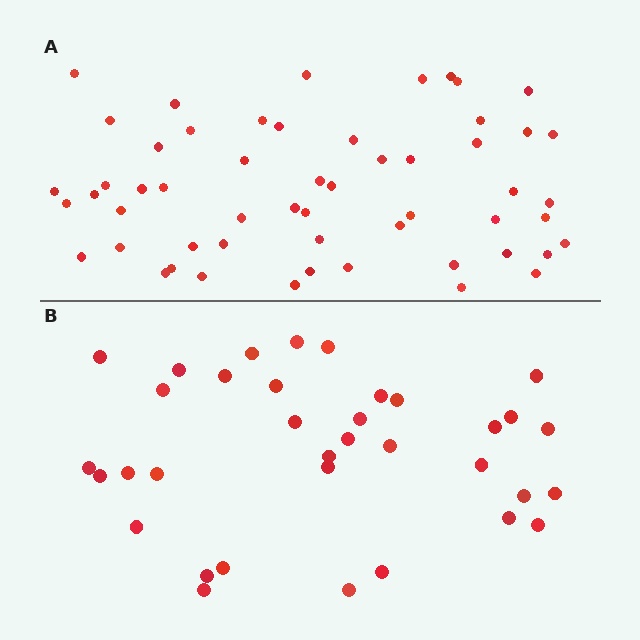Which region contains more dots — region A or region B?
Region A (the top region) has more dots.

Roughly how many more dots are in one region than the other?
Region A has approximately 20 more dots than region B.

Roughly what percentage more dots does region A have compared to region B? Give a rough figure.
About 55% more.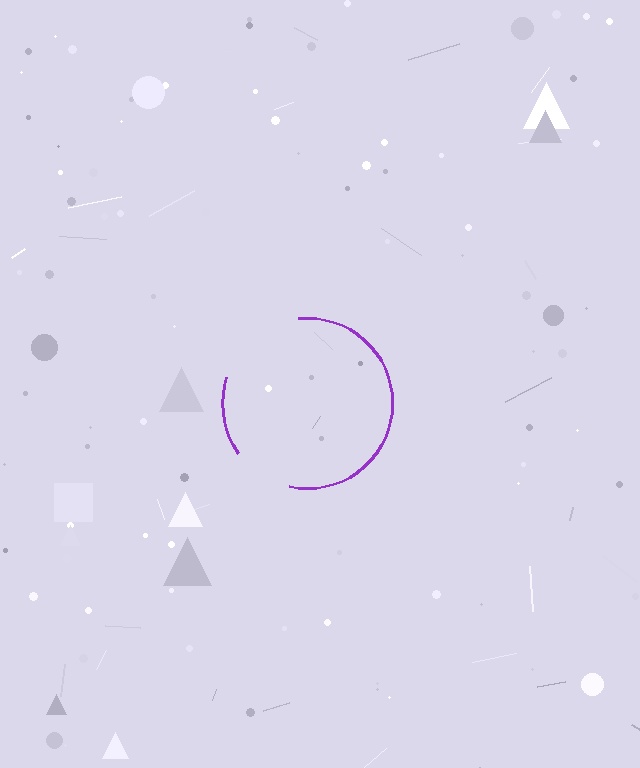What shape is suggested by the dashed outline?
The dashed outline suggests a circle.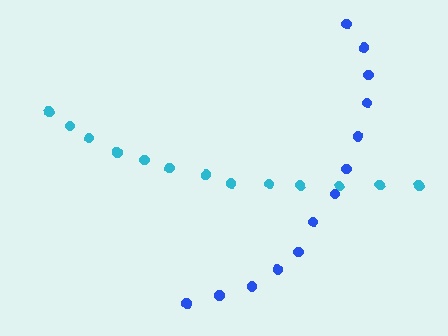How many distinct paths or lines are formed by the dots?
There are 2 distinct paths.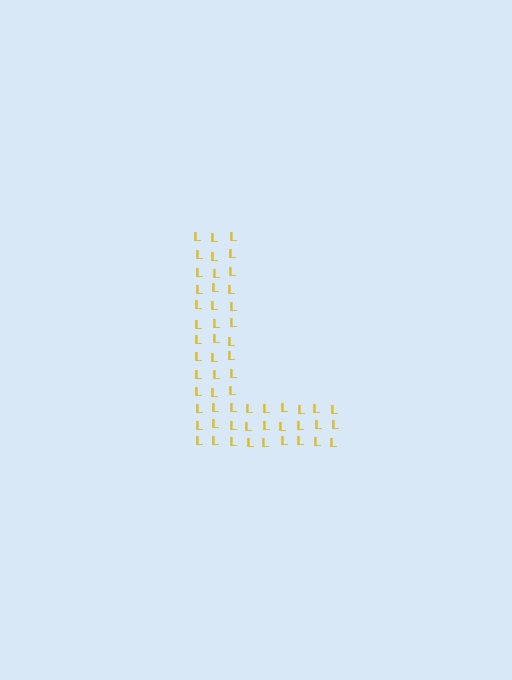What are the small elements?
The small elements are letter L's.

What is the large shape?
The large shape is the letter L.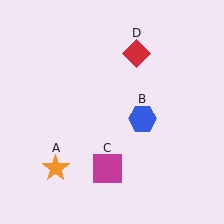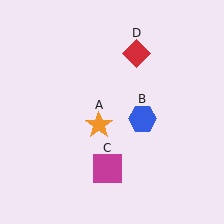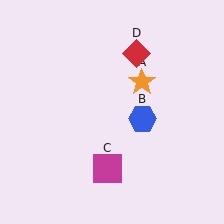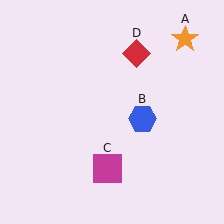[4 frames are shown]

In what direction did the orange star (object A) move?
The orange star (object A) moved up and to the right.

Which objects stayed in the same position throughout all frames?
Blue hexagon (object B) and magenta square (object C) and red diamond (object D) remained stationary.